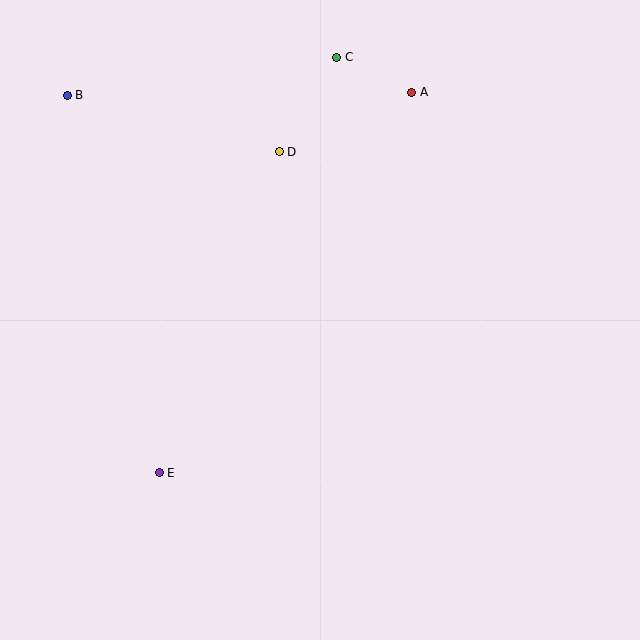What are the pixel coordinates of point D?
Point D is at (279, 152).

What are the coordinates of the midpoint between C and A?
The midpoint between C and A is at (374, 75).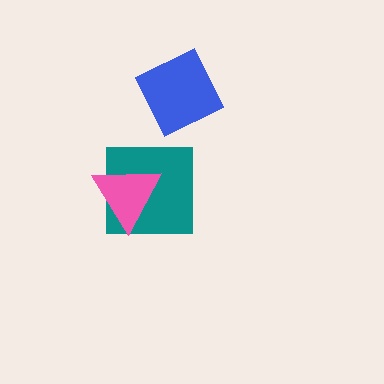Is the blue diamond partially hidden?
No, no other shape covers it.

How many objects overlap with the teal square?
1 object overlaps with the teal square.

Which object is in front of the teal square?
The pink triangle is in front of the teal square.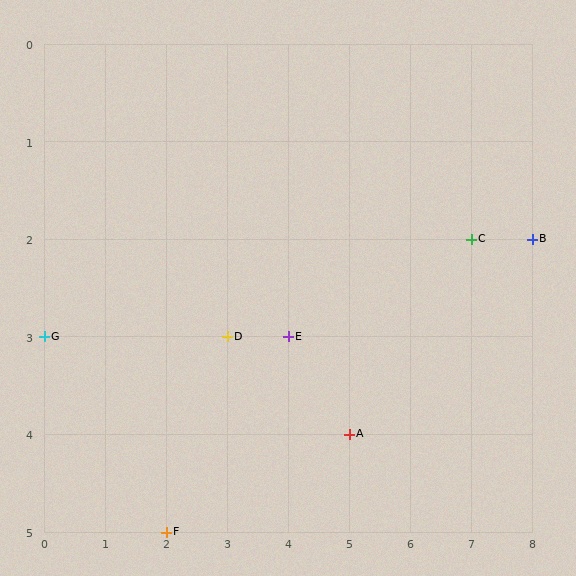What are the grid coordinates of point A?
Point A is at grid coordinates (5, 4).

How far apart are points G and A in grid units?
Points G and A are 5 columns and 1 row apart (about 5.1 grid units diagonally).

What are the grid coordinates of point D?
Point D is at grid coordinates (3, 3).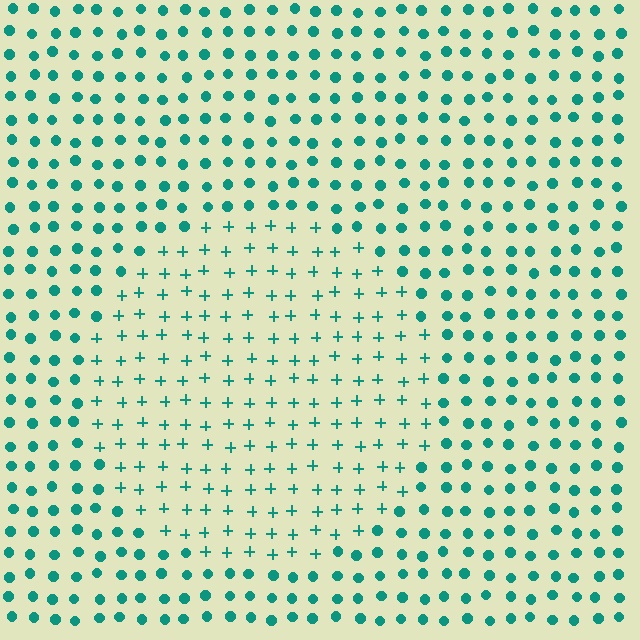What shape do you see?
I see a circle.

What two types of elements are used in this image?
The image uses plus signs inside the circle region and circles outside it.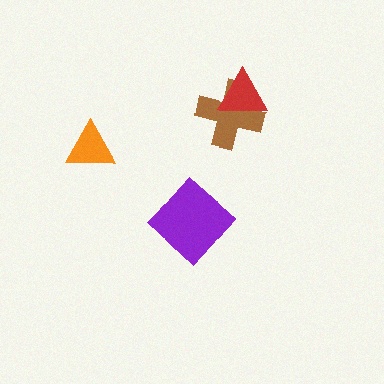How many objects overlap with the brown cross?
1 object overlaps with the brown cross.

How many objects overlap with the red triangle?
1 object overlaps with the red triangle.